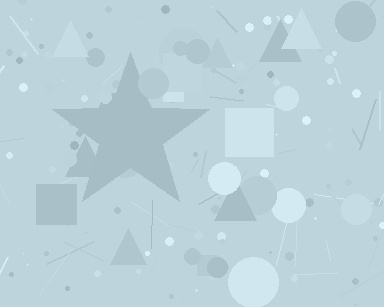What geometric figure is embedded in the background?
A star is embedded in the background.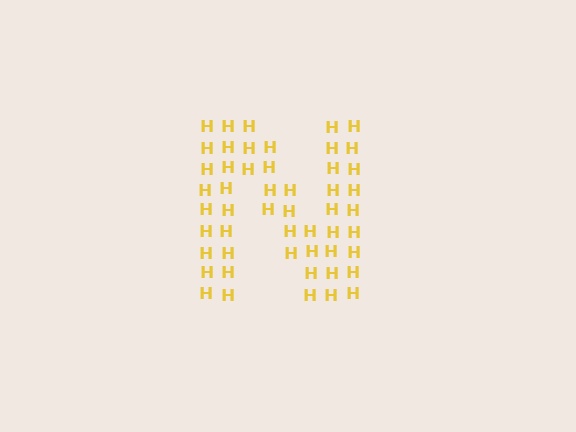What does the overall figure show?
The overall figure shows the letter N.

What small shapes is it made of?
It is made of small letter H's.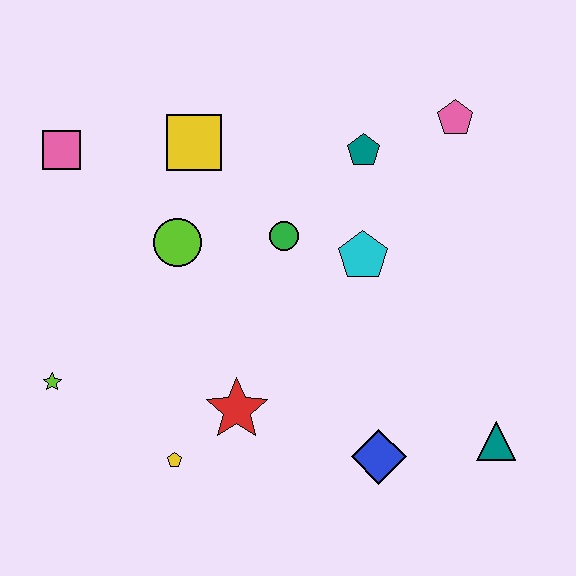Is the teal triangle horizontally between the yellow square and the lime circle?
No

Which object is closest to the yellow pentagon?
The red star is closest to the yellow pentagon.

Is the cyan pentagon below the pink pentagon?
Yes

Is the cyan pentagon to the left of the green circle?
No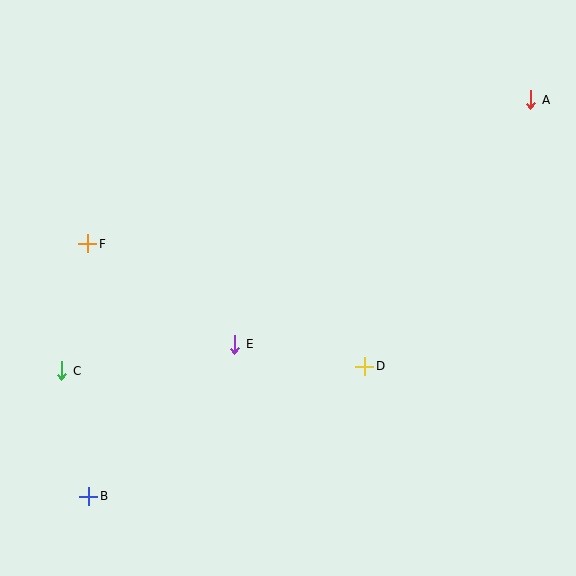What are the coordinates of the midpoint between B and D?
The midpoint between B and D is at (227, 431).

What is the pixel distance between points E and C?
The distance between E and C is 175 pixels.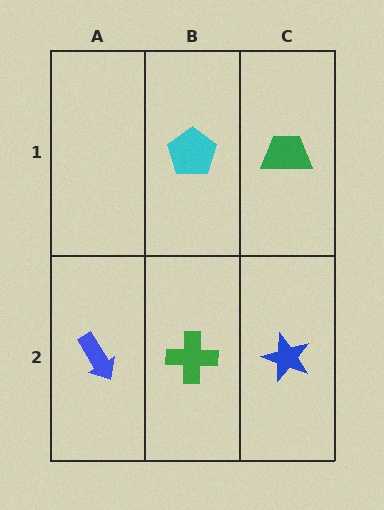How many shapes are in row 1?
2 shapes.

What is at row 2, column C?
A blue star.